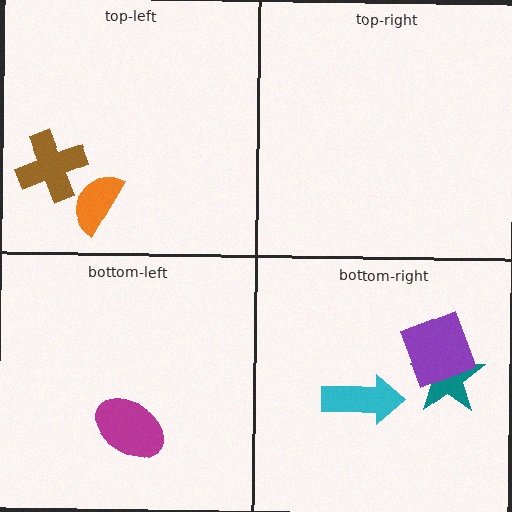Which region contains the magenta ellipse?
The bottom-left region.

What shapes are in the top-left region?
The brown cross, the orange semicircle.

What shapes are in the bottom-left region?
The magenta ellipse.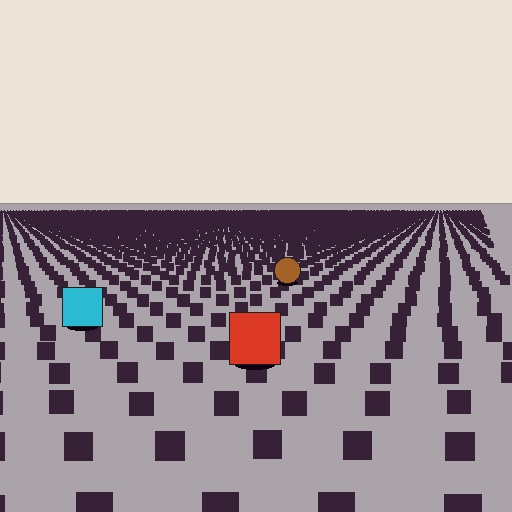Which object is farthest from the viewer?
The brown circle is farthest from the viewer. It appears smaller and the ground texture around it is denser.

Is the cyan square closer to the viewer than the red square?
No. The red square is closer — you can tell from the texture gradient: the ground texture is coarser near it.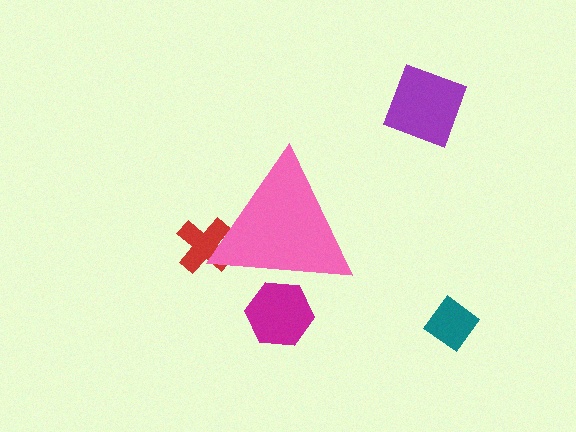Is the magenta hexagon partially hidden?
Yes, the magenta hexagon is partially hidden behind the pink triangle.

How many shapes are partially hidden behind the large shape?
2 shapes are partially hidden.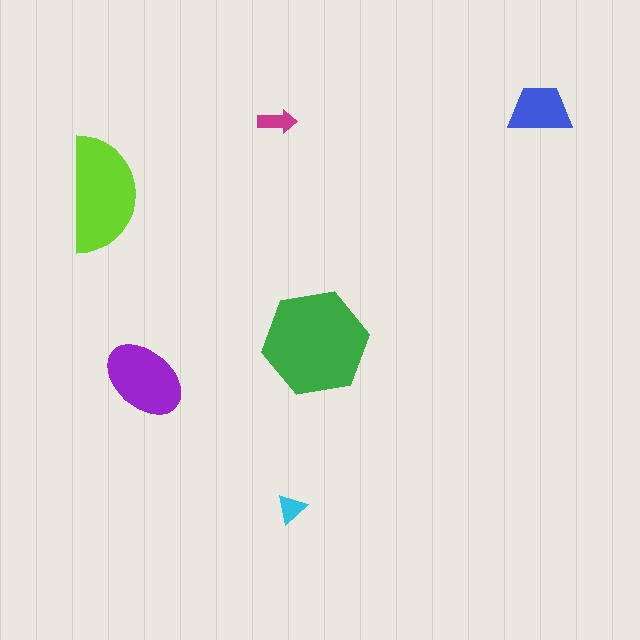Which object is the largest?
The green hexagon.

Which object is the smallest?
The cyan triangle.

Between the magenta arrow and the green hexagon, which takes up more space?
The green hexagon.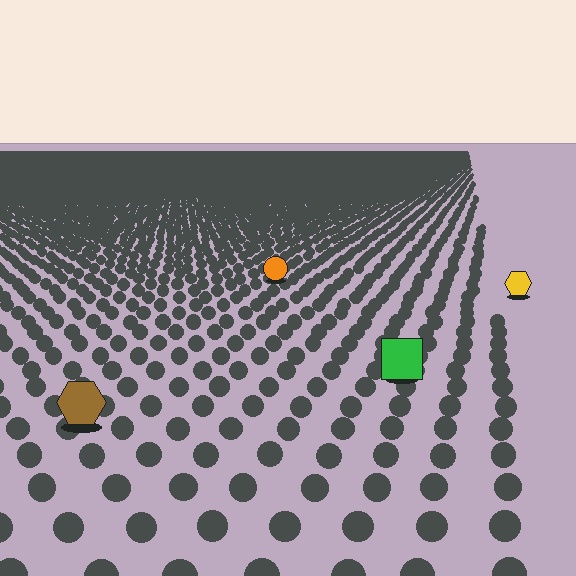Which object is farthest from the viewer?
The orange circle is farthest from the viewer. It appears smaller and the ground texture around it is denser.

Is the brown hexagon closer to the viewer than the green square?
Yes. The brown hexagon is closer — you can tell from the texture gradient: the ground texture is coarser near it.